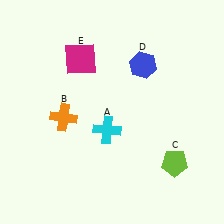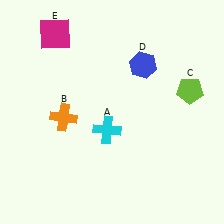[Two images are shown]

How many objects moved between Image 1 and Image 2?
2 objects moved between the two images.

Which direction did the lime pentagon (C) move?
The lime pentagon (C) moved up.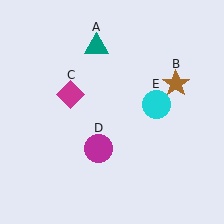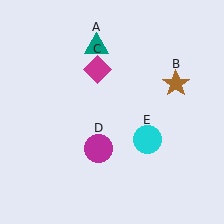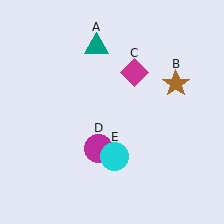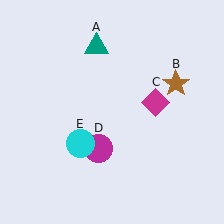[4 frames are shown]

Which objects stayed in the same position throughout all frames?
Teal triangle (object A) and brown star (object B) and magenta circle (object D) remained stationary.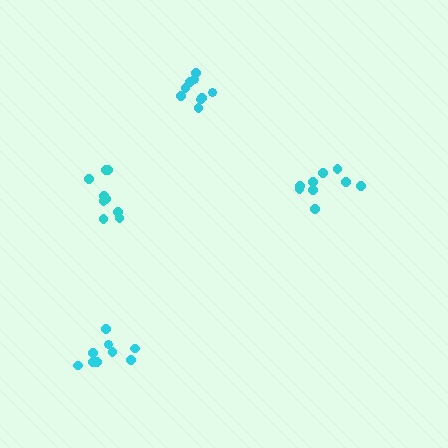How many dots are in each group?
Group 1: 9 dots, Group 2: 9 dots, Group 3: 9 dots, Group 4: 9 dots (36 total).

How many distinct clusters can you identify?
There are 4 distinct clusters.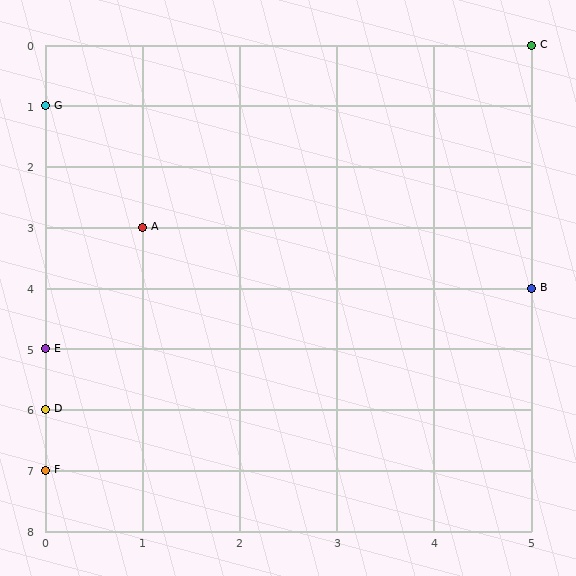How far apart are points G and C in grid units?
Points G and C are 5 columns and 1 row apart (about 5.1 grid units diagonally).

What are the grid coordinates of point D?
Point D is at grid coordinates (0, 6).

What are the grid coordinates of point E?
Point E is at grid coordinates (0, 5).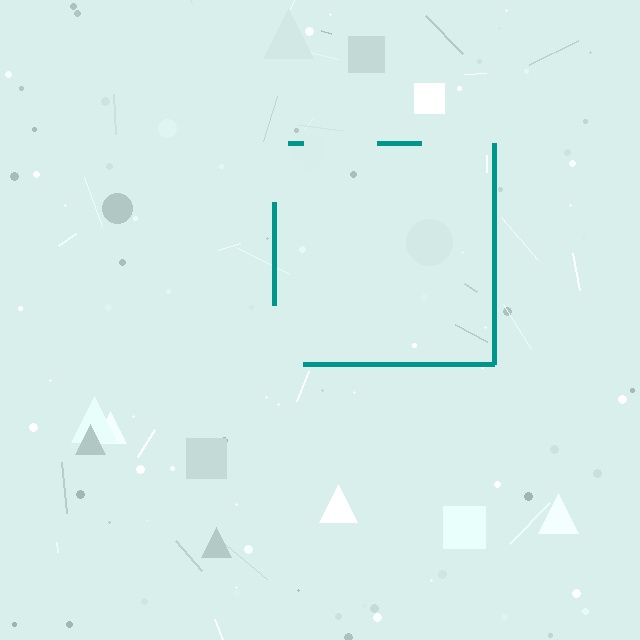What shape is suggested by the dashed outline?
The dashed outline suggests a square.